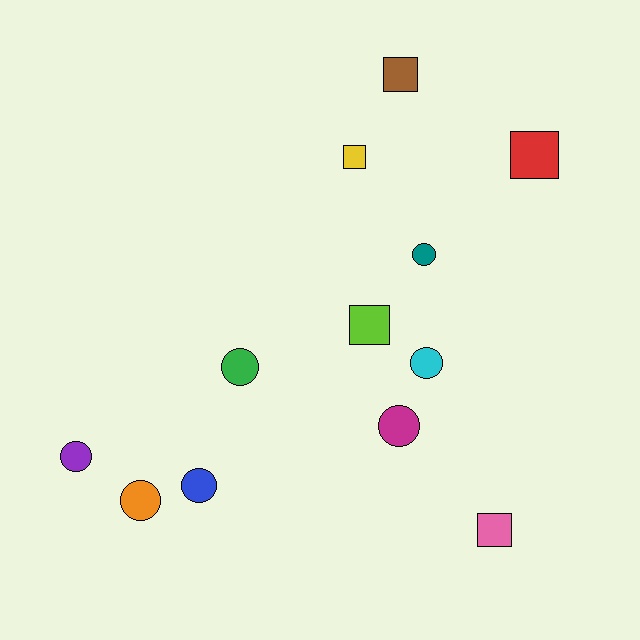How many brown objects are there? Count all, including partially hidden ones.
There is 1 brown object.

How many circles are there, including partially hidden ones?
There are 7 circles.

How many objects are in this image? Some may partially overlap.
There are 12 objects.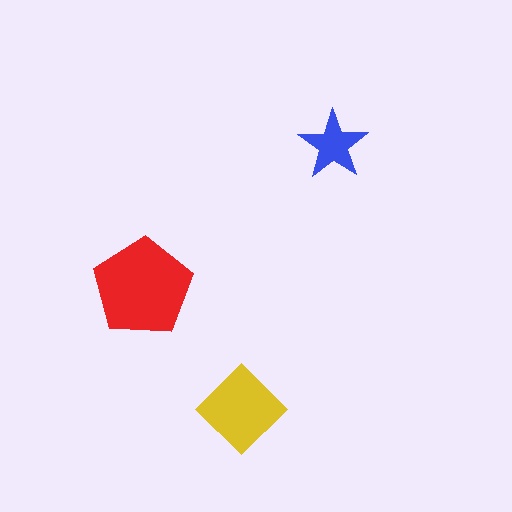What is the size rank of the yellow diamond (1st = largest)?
2nd.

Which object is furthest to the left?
The red pentagon is leftmost.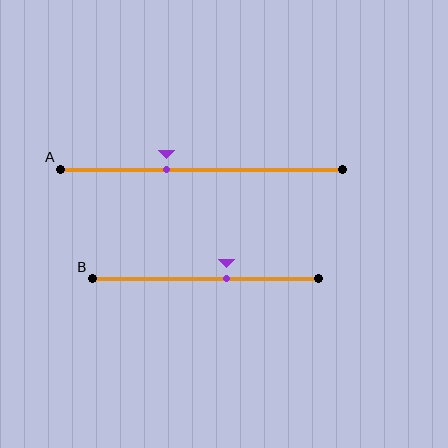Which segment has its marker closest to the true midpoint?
Segment B has its marker closest to the true midpoint.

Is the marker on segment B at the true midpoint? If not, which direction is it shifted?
No, the marker on segment B is shifted to the right by about 9% of the segment length.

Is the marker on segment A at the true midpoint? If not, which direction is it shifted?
No, the marker on segment A is shifted to the left by about 12% of the segment length.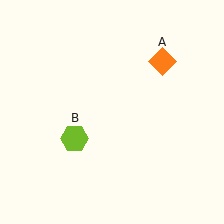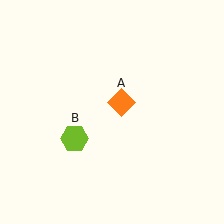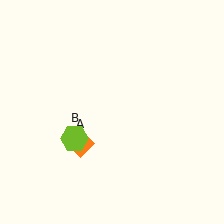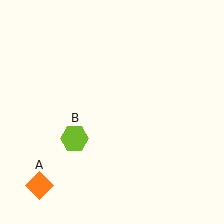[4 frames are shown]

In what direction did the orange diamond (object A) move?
The orange diamond (object A) moved down and to the left.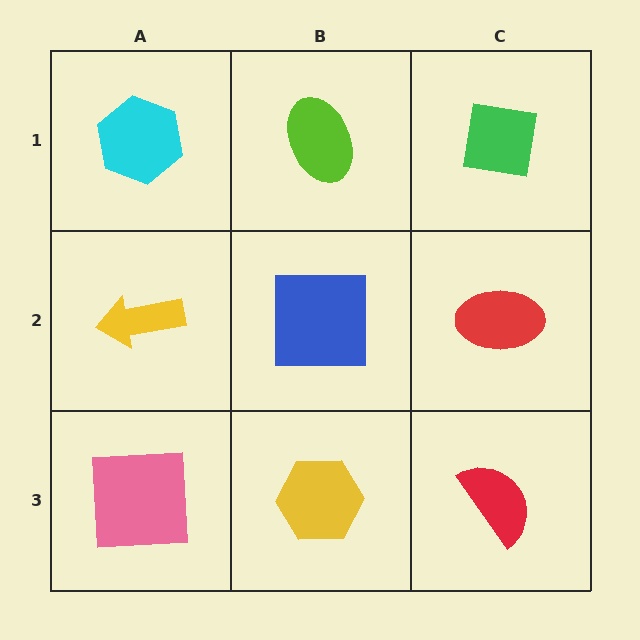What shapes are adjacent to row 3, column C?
A red ellipse (row 2, column C), a yellow hexagon (row 3, column B).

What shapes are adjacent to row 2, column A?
A cyan hexagon (row 1, column A), a pink square (row 3, column A), a blue square (row 2, column B).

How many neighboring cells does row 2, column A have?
3.